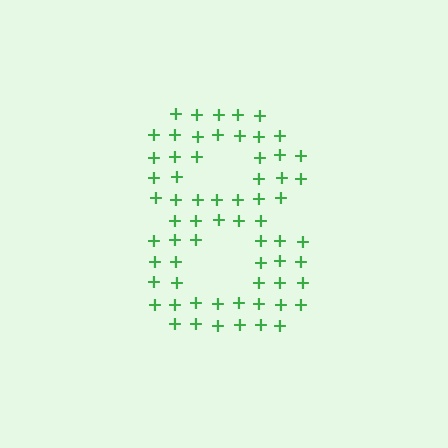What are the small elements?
The small elements are plus signs.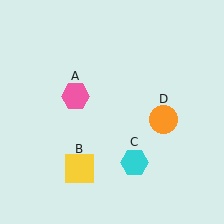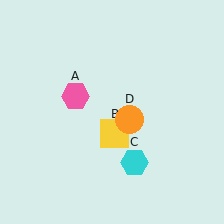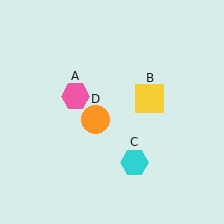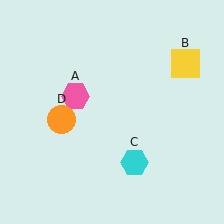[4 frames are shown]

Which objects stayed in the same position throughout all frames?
Pink hexagon (object A) and cyan hexagon (object C) remained stationary.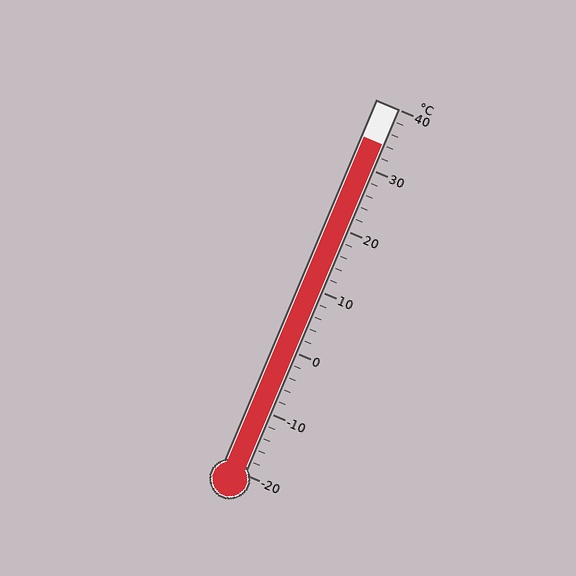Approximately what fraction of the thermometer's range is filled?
The thermometer is filled to approximately 90% of its range.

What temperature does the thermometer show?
The thermometer shows approximately 34°C.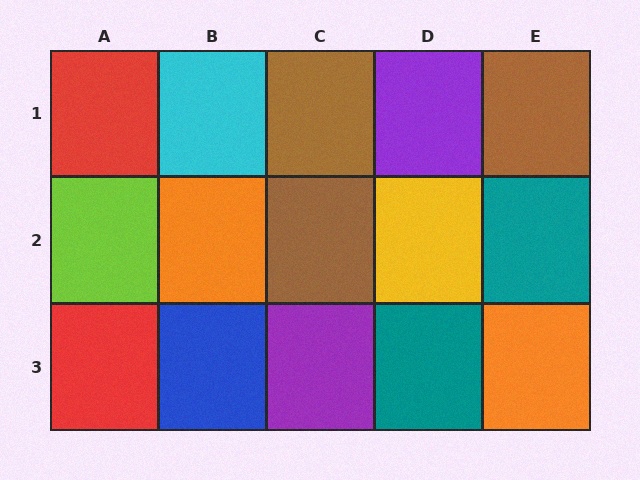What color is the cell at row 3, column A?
Red.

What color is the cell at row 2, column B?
Orange.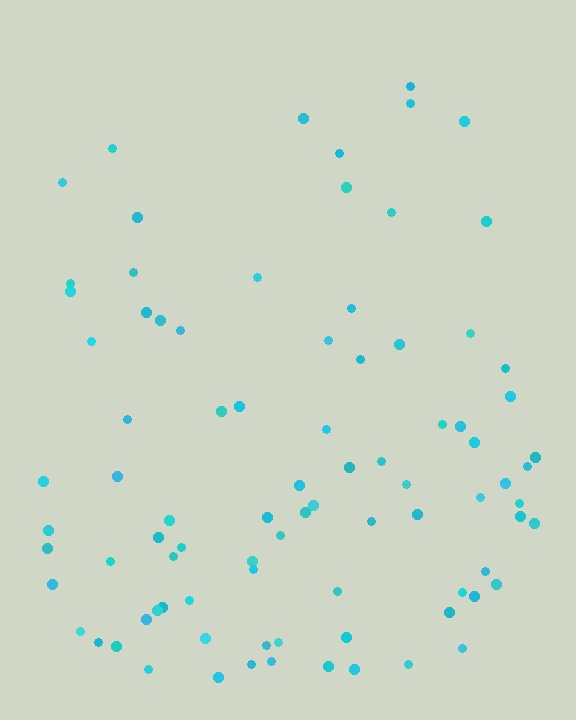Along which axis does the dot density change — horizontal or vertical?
Vertical.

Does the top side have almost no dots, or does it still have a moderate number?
Still a moderate number, just noticeably fewer than the bottom.